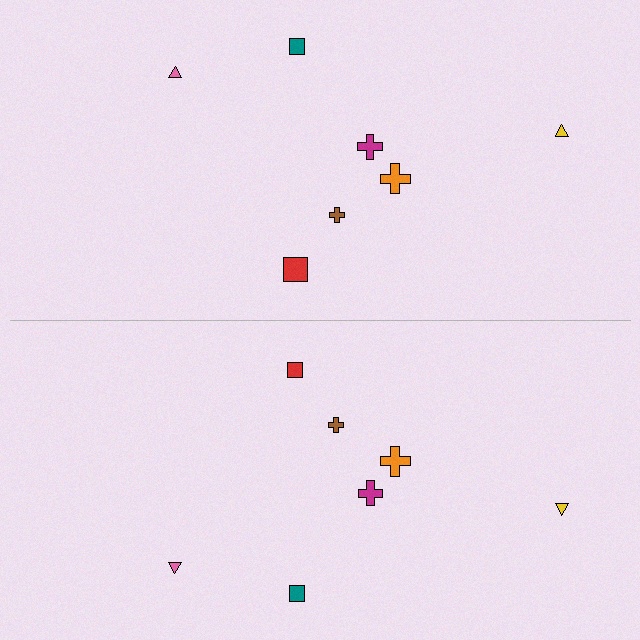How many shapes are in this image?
There are 14 shapes in this image.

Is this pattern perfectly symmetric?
No, the pattern is not perfectly symmetric. The red square on the bottom side has a different size than its mirror counterpart.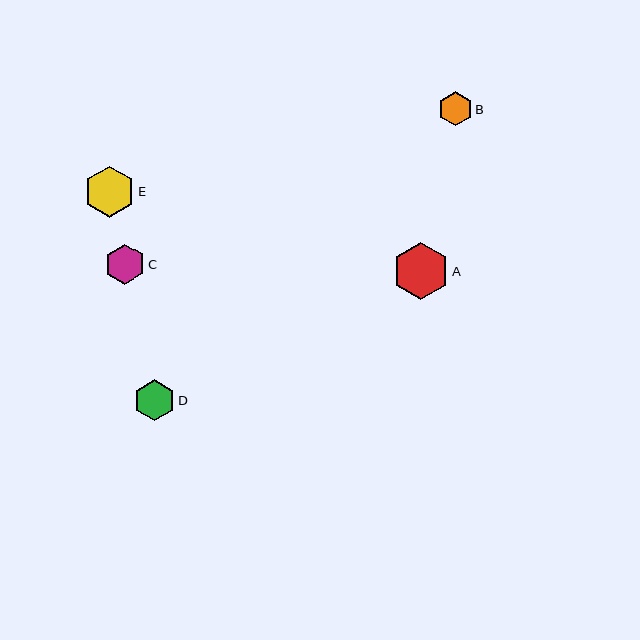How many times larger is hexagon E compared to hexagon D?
Hexagon E is approximately 1.2 times the size of hexagon D.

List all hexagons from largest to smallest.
From largest to smallest: A, E, D, C, B.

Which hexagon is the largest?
Hexagon A is the largest with a size of approximately 57 pixels.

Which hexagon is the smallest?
Hexagon B is the smallest with a size of approximately 34 pixels.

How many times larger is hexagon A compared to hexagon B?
Hexagon A is approximately 1.7 times the size of hexagon B.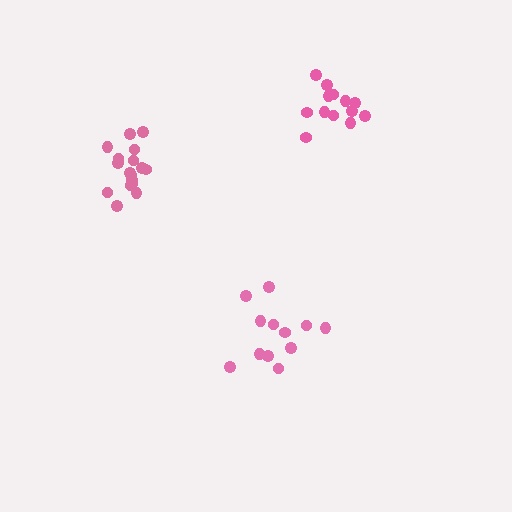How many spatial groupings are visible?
There are 3 spatial groupings.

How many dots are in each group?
Group 1: 12 dots, Group 2: 13 dots, Group 3: 17 dots (42 total).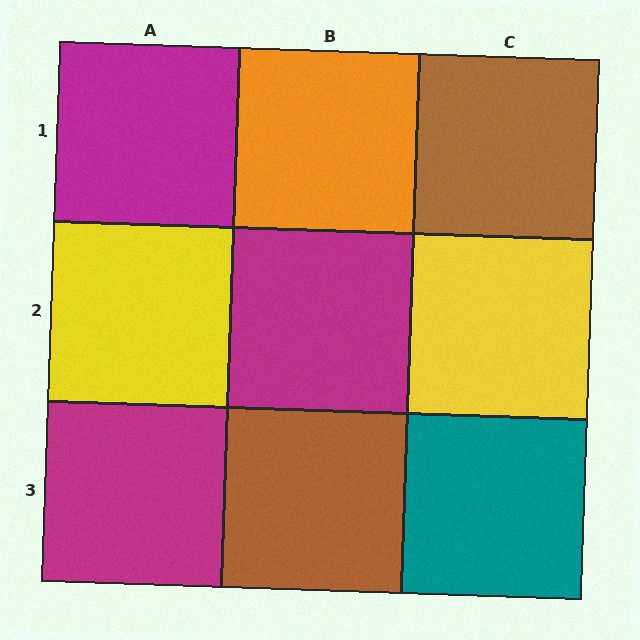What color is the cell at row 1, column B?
Orange.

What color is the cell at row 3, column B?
Brown.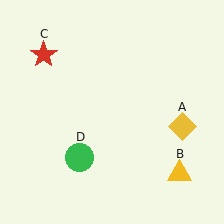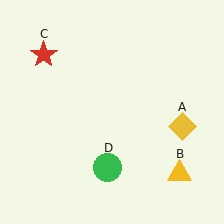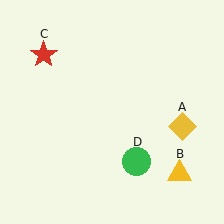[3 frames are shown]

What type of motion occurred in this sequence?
The green circle (object D) rotated counterclockwise around the center of the scene.